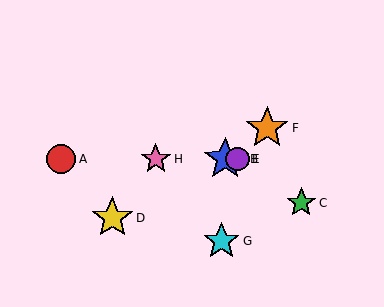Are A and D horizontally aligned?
No, A is at y≈159 and D is at y≈218.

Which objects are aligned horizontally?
Objects A, B, E, H are aligned horizontally.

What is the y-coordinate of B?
Object B is at y≈159.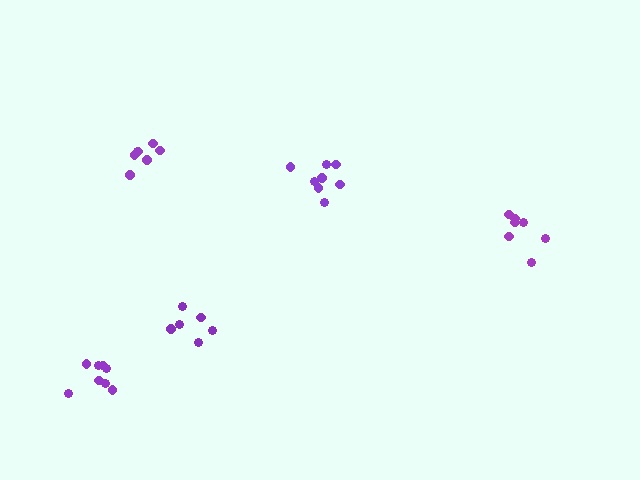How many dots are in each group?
Group 1: 6 dots, Group 2: 8 dots, Group 3: 8 dots, Group 4: 7 dots, Group 5: 7 dots (36 total).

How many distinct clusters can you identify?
There are 5 distinct clusters.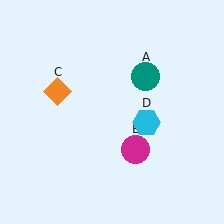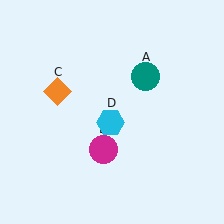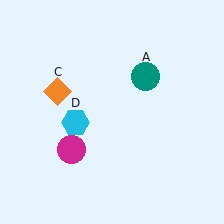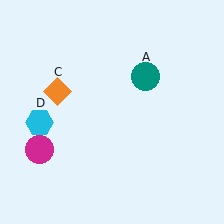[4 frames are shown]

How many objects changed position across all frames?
2 objects changed position: magenta circle (object B), cyan hexagon (object D).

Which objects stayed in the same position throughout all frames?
Teal circle (object A) and orange diamond (object C) remained stationary.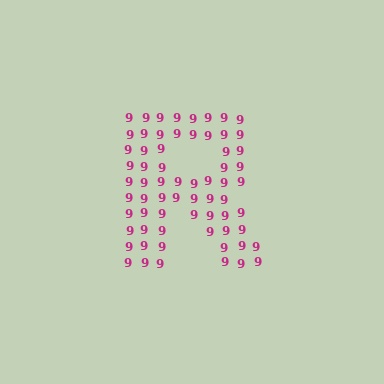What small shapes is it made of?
It is made of small digit 9's.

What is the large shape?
The large shape is the letter R.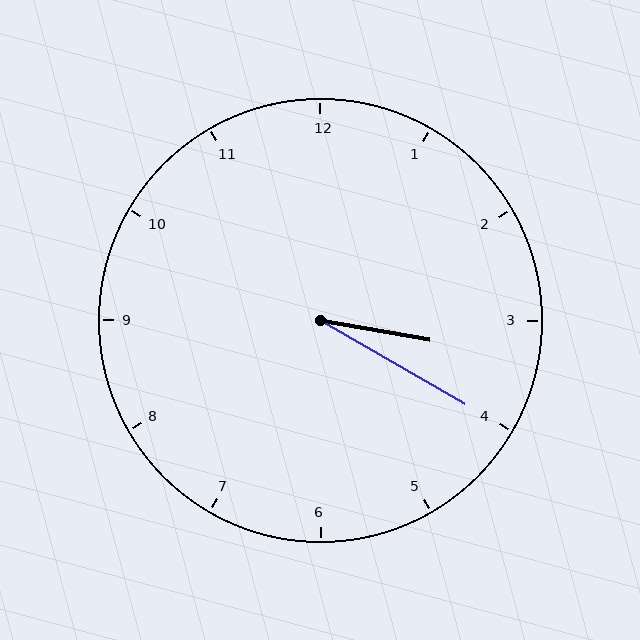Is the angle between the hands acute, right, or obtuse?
It is acute.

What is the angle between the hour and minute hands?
Approximately 20 degrees.